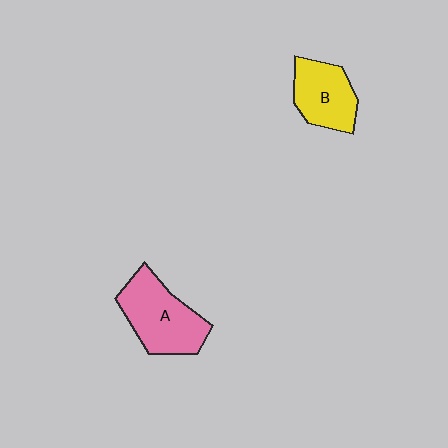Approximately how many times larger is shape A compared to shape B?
Approximately 1.3 times.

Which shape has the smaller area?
Shape B (yellow).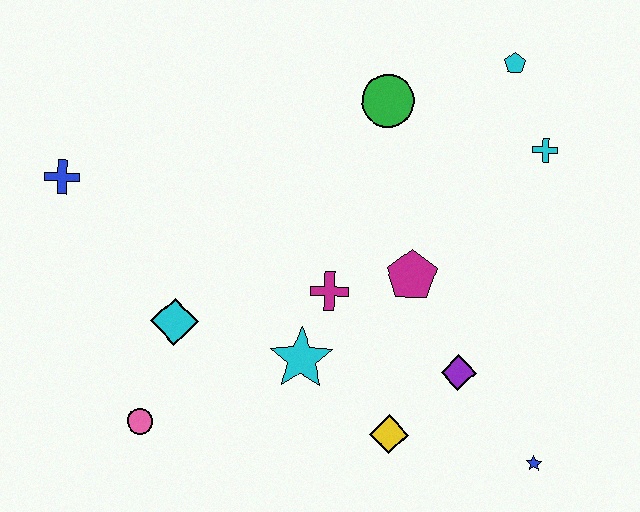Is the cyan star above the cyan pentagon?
No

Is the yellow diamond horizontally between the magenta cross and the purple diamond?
Yes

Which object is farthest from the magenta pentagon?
The blue cross is farthest from the magenta pentagon.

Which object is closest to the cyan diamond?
The pink circle is closest to the cyan diamond.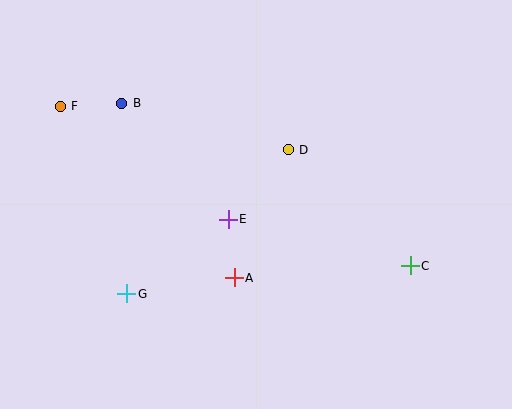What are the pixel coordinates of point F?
Point F is at (60, 106).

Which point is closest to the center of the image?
Point E at (228, 219) is closest to the center.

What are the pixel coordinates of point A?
Point A is at (234, 278).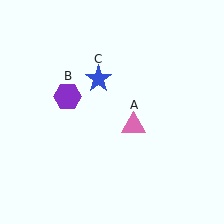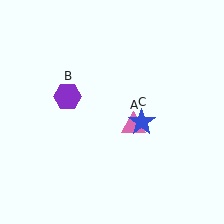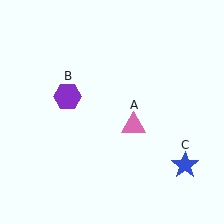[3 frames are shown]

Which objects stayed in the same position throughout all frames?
Pink triangle (object A) and purple hexagon (object B) remained stationary.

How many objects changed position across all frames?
1 object changed position: blue star (object C).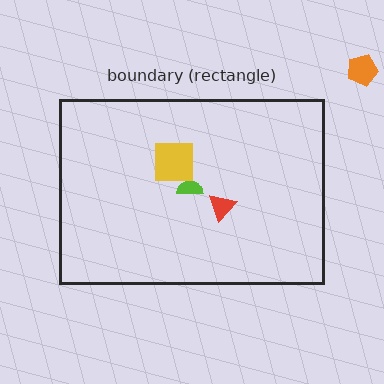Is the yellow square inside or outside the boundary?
Inside.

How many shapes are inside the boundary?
3 inside, 1 outside.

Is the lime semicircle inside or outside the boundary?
Inside.